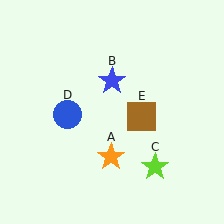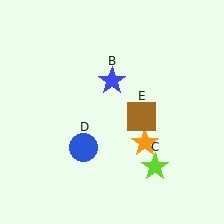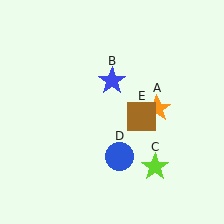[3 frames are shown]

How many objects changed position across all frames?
2 objects changed position: orange star (object A), blue circle (object D).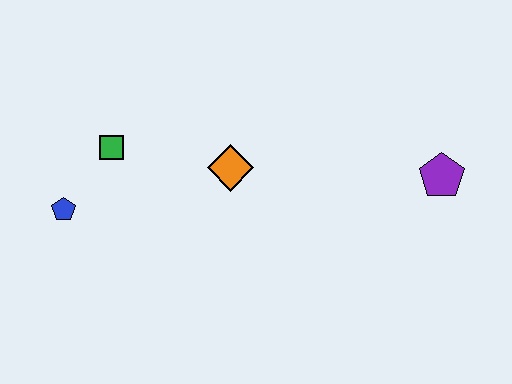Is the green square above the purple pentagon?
Yes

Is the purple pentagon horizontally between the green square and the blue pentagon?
No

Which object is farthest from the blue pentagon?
The purple pentagon is farthest from the blue pentagon.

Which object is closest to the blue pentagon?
The green square is closest to the blue pentagon.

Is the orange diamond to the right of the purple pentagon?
No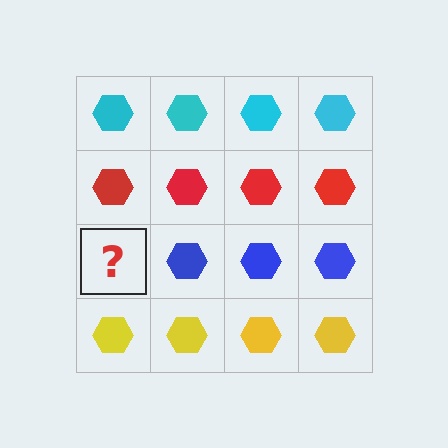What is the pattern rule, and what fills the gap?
The rule is that each row has a consistent color. The gap should be filled with a blue hexagon.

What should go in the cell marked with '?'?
The missing cell should contain a blue hexagon.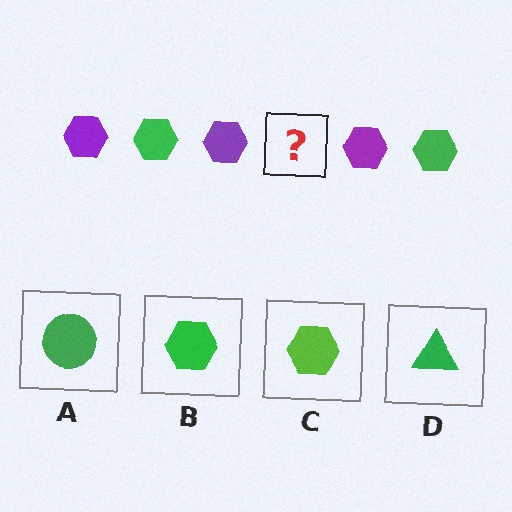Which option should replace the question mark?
Option B.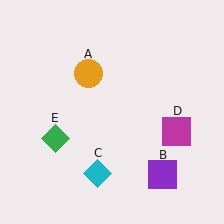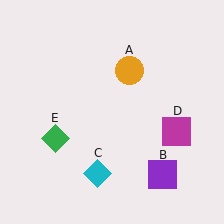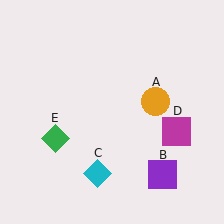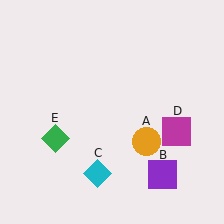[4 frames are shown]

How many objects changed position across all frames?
1 object changed position: orange circle (object A).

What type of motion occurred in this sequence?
The orange circle (object A) rotated clockwise around the center of the scene.